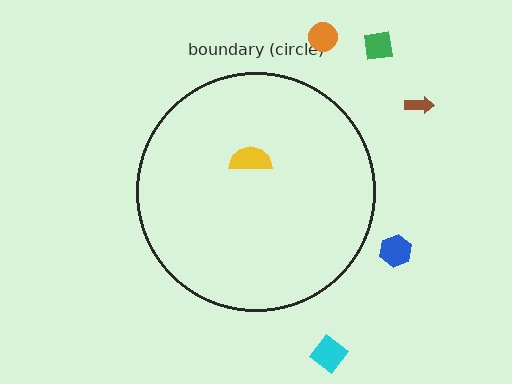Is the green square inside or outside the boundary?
Outside.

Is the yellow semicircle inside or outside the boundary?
Inside.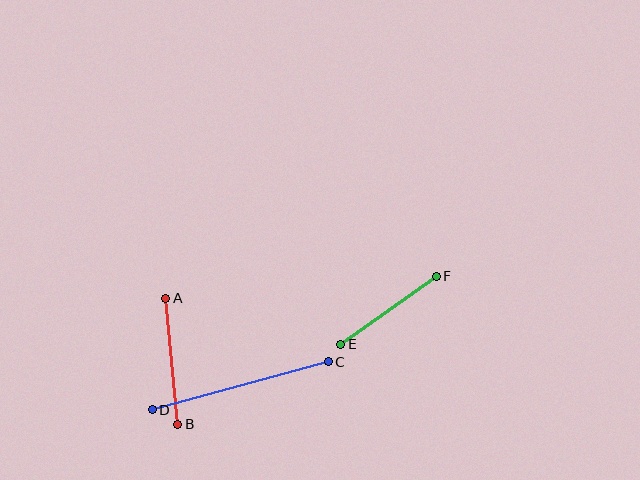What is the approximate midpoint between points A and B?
The midpoint is at approximately (172, 361) pixels.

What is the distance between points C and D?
The distance is approximately 182 pixels.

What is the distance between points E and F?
The distance is approximately 117 pixels.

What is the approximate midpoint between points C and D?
The midpoint is at approximately (240, 386) pixels.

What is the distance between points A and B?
The distance is approximately 126 pixels.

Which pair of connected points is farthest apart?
Points C and D are farthest apart.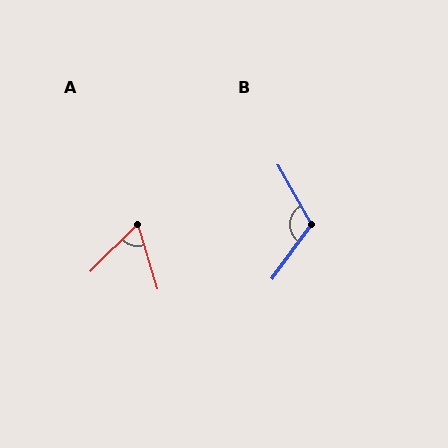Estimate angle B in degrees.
Approximately 115 degrees.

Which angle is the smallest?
A, at approximately 62 degrees.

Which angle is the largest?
B, at approximately 115 degrees.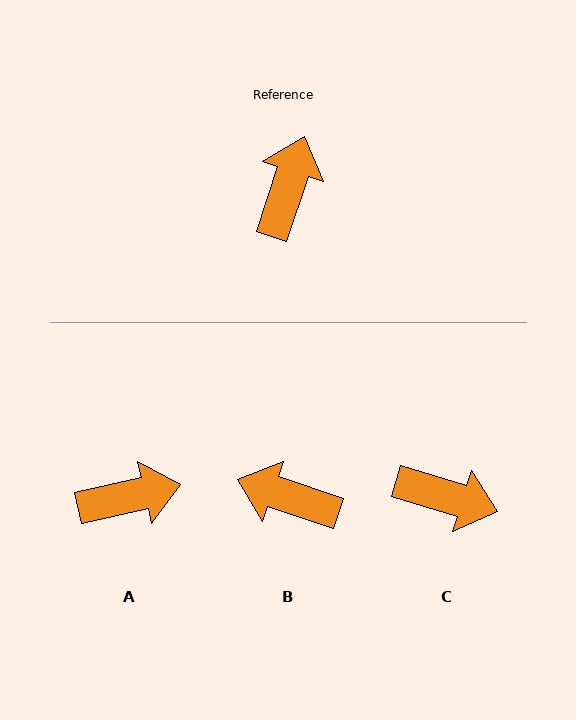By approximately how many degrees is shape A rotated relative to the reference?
Approximately 59 degrees clockwise.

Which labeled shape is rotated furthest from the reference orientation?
B, about 90 degrees away.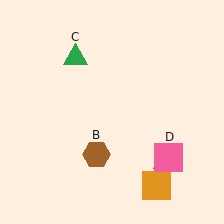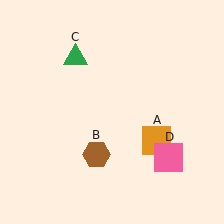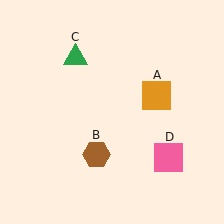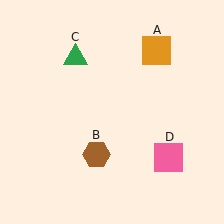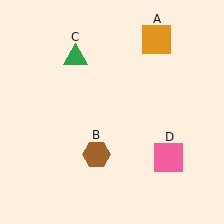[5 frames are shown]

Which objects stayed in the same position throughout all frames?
Brown hexagon (object B) and green triangle (object C) and pink square (object D) remained stationary.